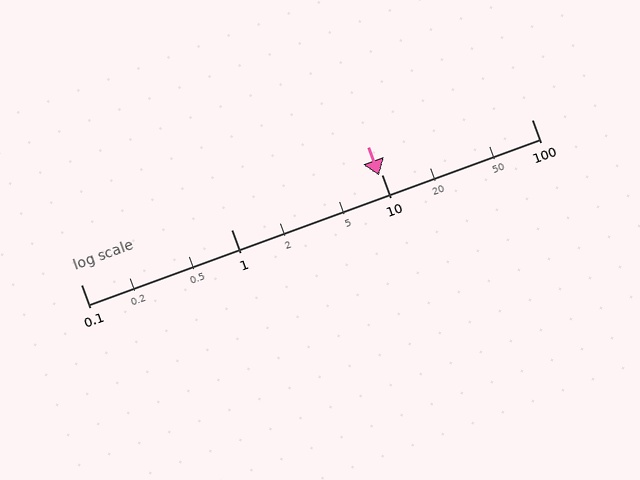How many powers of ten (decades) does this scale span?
The scale spans 3 decades, from 0.1 to 100.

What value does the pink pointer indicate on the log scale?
The pointer indicates approximately 9.6.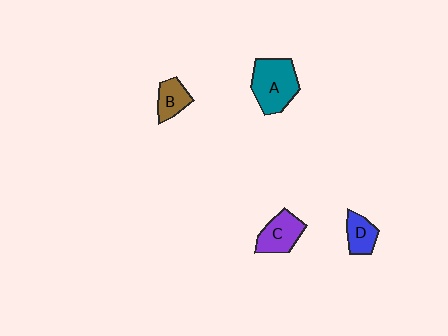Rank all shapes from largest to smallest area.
From largest to smallest: A (teal), C (purple), B (brown), D (blue).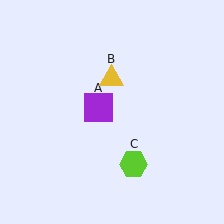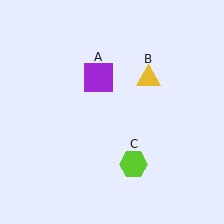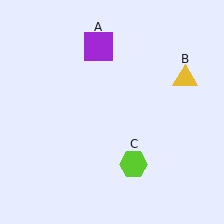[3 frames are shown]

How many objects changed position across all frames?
2 objects changed position: purple square (object A), yellow triangle (object B).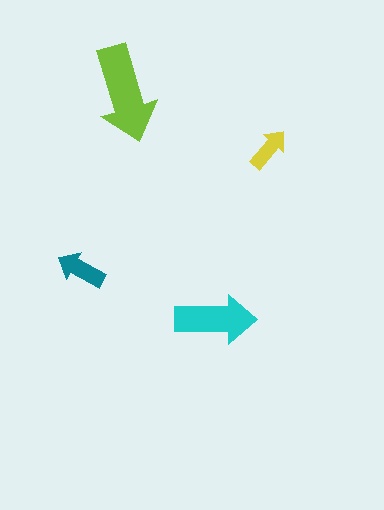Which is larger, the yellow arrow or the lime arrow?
The lime one.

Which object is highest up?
The lime arrow is topmost.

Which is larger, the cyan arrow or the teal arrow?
The cyan one.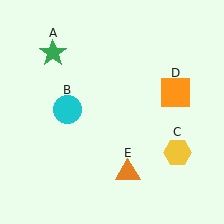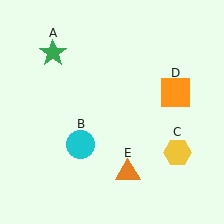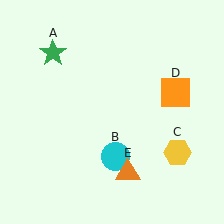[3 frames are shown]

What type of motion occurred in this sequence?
The cyan circle (object B) rotated counterclockwise around the center of the scene.